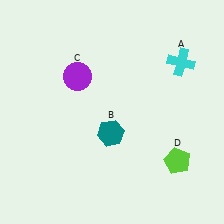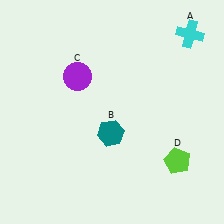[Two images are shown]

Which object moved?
The cyan cross (A) moved up.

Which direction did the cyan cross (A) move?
The cyan cross (A) moved up.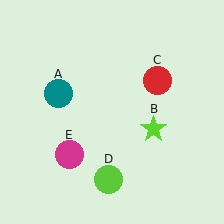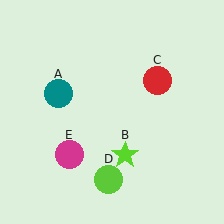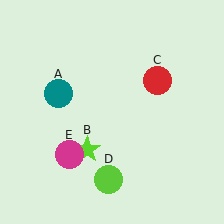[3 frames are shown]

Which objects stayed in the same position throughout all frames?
Teal circle (object A) and red circle (object C) and lime circle (object D) and magenta circle (object E) remained stationary.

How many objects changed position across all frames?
1 object changed position: lime star (object B).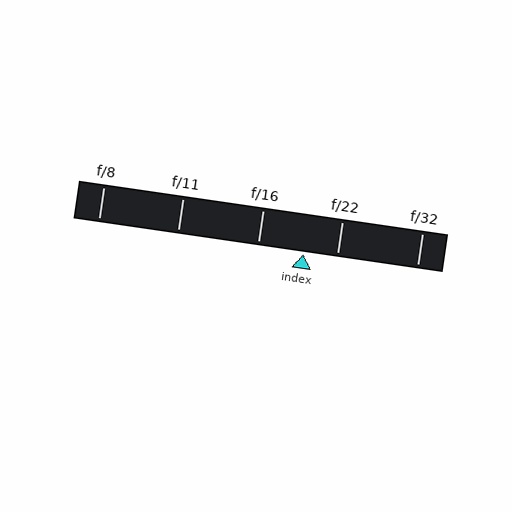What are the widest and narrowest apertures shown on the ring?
The widest aperture shown is f/8 and the narrowest is f/32.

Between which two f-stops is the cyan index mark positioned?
The index mark is between f/16 and f/22.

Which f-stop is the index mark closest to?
The index mark is closest to f/22.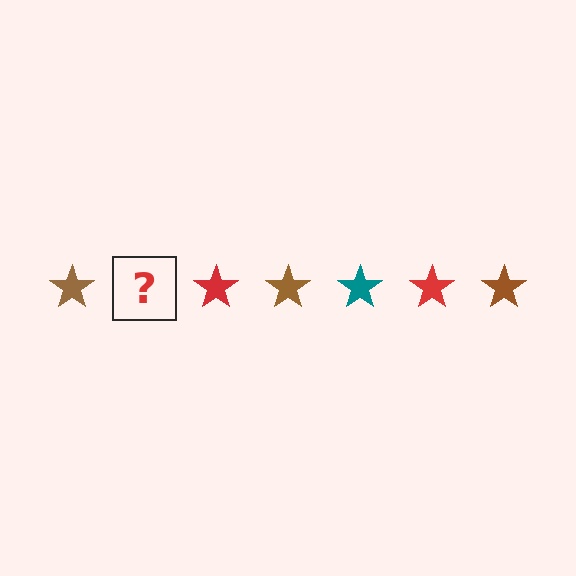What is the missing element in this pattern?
The missing element is a teal star.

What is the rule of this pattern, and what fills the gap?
The rule is that the pattern cycles through brown, teal, red stars. The gap should be filled with a teal star.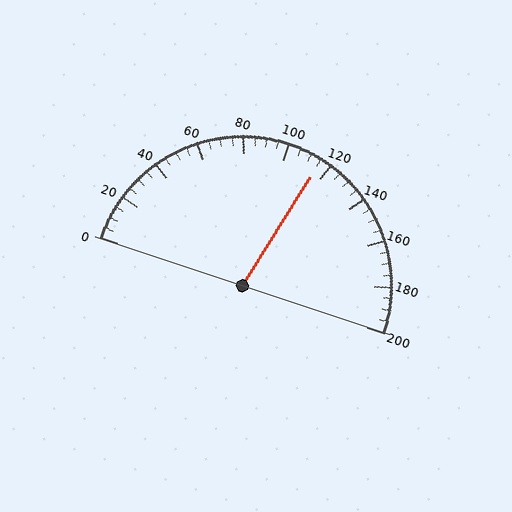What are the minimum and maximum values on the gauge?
The gauge ranges from 0 to 200.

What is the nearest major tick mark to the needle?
The nearest major tick mark is 120.